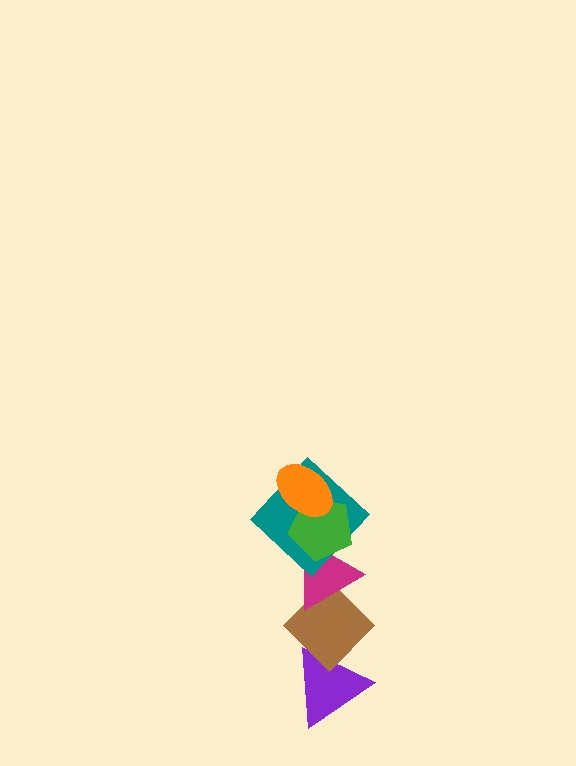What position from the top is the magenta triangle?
The magenta triangle is 4th from the top.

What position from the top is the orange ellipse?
The orange ellipse is 1st from the top.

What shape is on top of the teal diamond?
The green pentagon is on top of the teal diamond.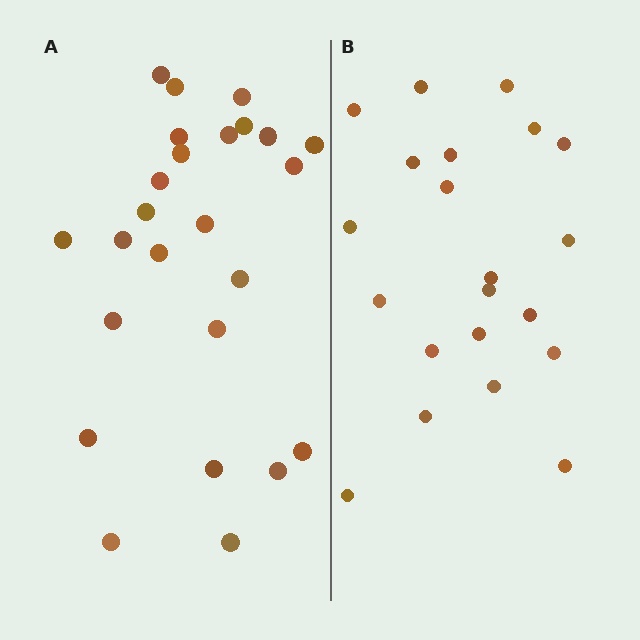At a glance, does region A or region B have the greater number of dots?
Region A (the left region) has more dots.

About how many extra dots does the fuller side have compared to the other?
Region A has about 4 more dots than region B.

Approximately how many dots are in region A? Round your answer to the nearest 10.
About 20 dots. (The exact count is 25, which rounds to 20.)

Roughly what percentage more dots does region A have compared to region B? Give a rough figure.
About 20% more.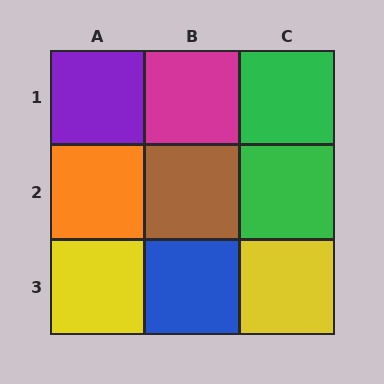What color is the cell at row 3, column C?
Yellow.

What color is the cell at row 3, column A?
Yellow.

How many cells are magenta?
1 cell is magenta.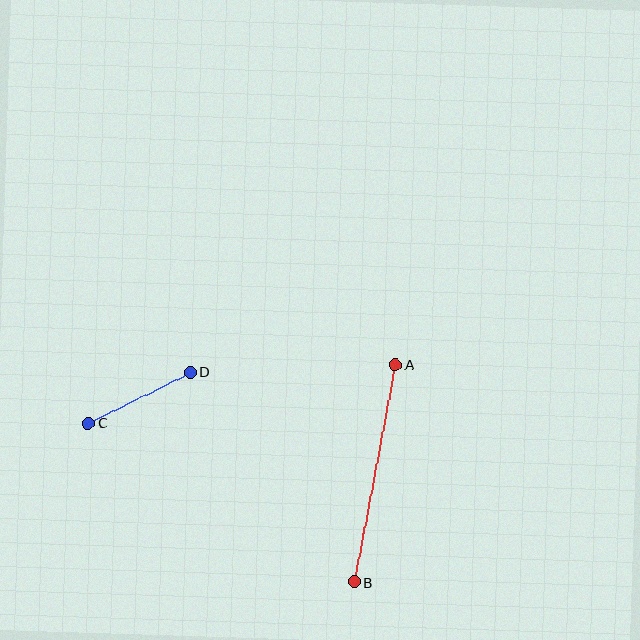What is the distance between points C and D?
The distance is approximately 114 pixels.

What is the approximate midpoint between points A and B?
The midpoint is at approximately (375, 473) pixels.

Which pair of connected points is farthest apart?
Points A and B are farthest apart.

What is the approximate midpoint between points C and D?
The midpoint is at approximately (139, 398) pixels.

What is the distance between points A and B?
The distance is approximately 221 pixels.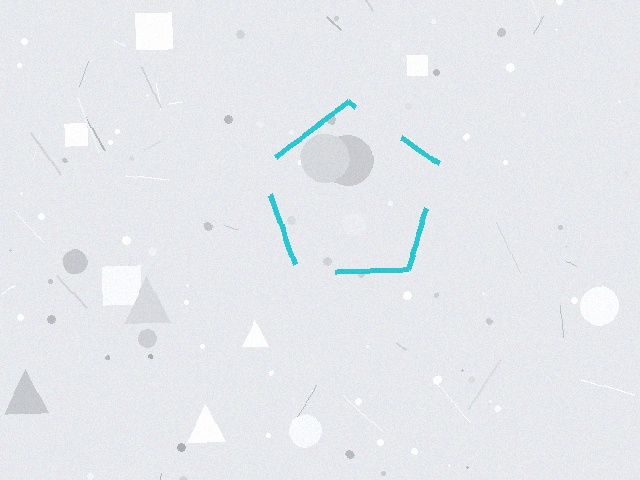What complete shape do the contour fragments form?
The contour fragments form a pentagon.